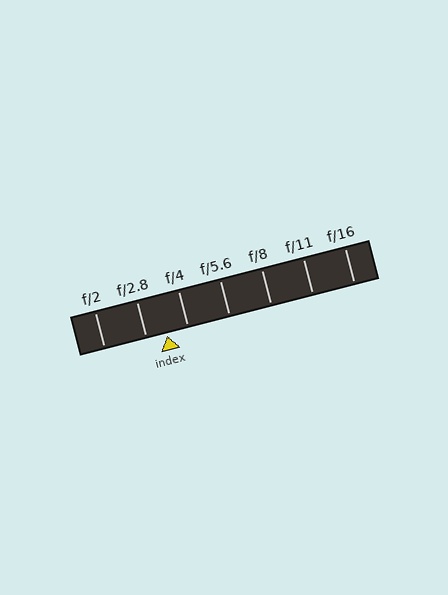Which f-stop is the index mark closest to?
The index mark is closest to f/2.8.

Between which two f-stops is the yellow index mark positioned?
The index mark is between f/2.8 and f/4.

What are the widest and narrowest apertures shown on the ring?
The widest aperture shown is f/2 and the narrowest is f/16.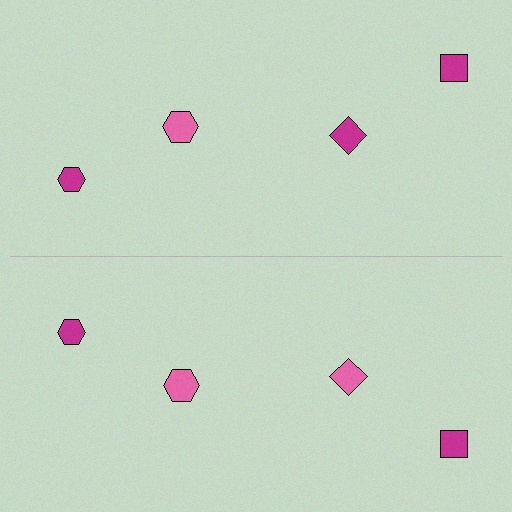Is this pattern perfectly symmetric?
No, the pattern is not perfectly symmetric. The pink diamond on the bottom side breaks the symmetry — its mirror counterpart is magenta.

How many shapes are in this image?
There are 8 shapes in this image.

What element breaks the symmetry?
The pink diamond on the bottom side breaks the symmetry — its mirror counterpart is magenta.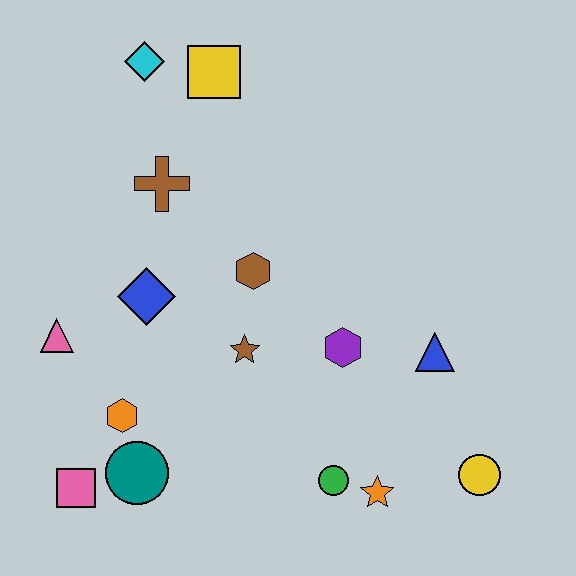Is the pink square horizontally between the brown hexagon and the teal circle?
No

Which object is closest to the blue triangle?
The purple hexagon is closest to the blue triangle.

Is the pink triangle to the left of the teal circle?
Yes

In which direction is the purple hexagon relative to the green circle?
The purple hexagon is above the green circle.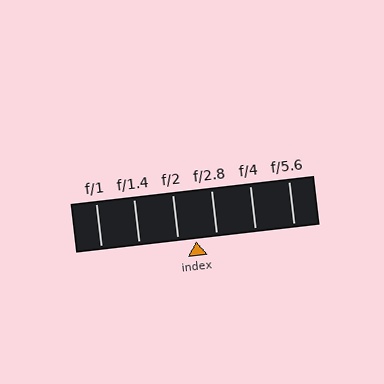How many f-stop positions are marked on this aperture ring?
There are 6 f-stop positions marked.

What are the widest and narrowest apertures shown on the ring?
The widest aperture shown is f/1 and the narrowest is f/5.6.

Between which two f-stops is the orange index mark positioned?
The index mark is between f/2 and f/2.8.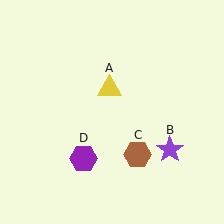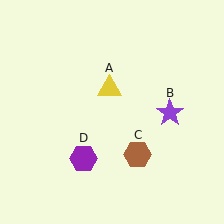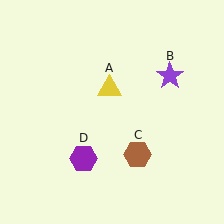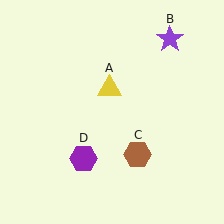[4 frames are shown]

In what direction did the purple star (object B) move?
The purple star (object B) moved up.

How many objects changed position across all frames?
1 object changed position: purple star (object B).